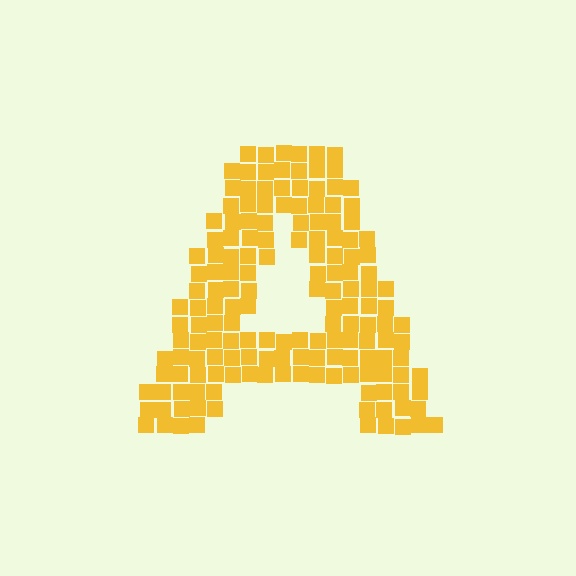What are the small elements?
The small elements are squares.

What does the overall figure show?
The overall figure shows the letter A.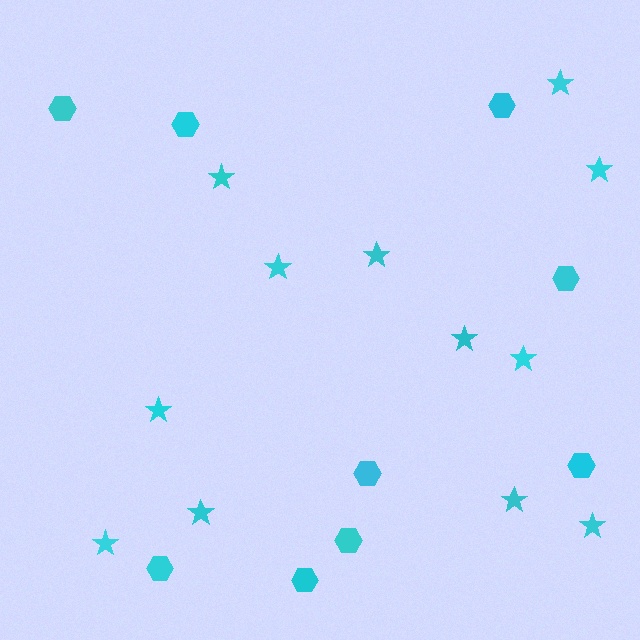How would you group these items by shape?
There are 2 groups: one group of hexagons (9) and one group of stars (12).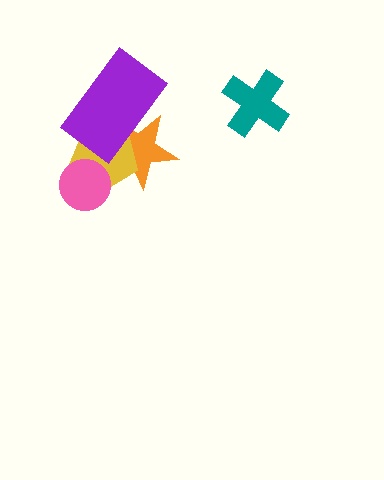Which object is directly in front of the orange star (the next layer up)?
The yellow pentagon is directly in front of the orange star.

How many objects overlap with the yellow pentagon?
3 objects overlap with the yellow pentagon.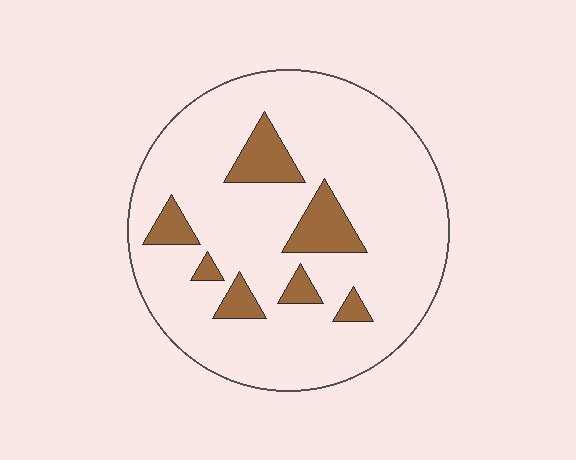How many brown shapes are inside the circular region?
7.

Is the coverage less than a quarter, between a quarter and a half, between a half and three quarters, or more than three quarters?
Less than a quarter.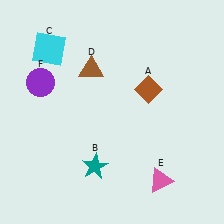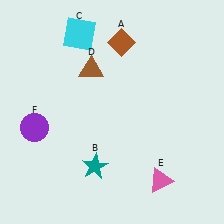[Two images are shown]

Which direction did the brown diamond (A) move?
The brown diamond (A) moved up.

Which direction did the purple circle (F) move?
The purple circle (F) moved down.